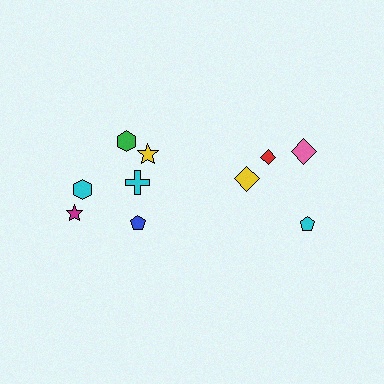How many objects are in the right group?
There are 4 objects.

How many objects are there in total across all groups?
There are 10 objects.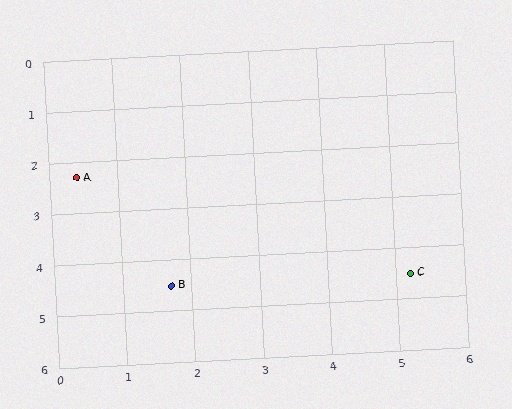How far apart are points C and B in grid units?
Points C and B are about 3.5 grid units apart.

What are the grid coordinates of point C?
Point C is at approximately (5.2, 4.5).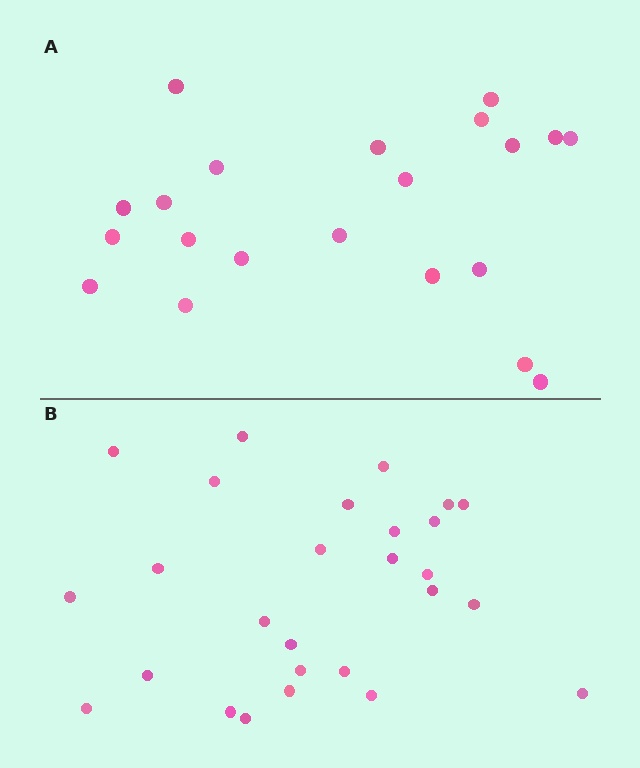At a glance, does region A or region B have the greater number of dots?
Region B (the bottom region) has more dots.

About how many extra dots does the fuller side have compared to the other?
Region B has about 6 more dots than region A.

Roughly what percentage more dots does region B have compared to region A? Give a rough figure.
About 30% more.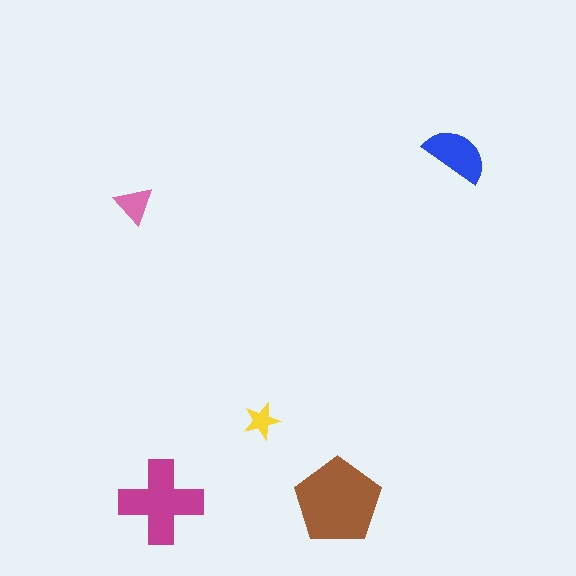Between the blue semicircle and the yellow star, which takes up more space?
The blue semicircle.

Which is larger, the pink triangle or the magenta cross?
The magenta cross.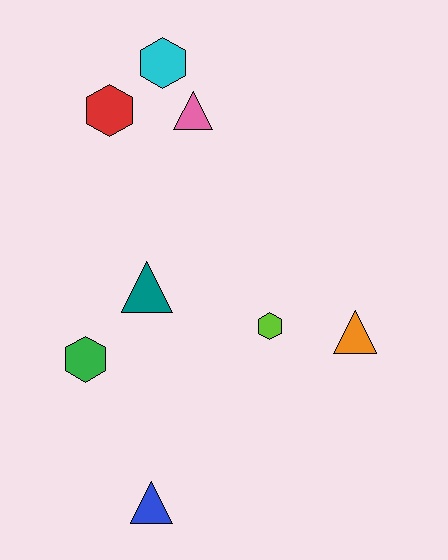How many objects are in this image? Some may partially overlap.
There are 8 objects.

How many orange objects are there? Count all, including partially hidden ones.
There is 1 orange object.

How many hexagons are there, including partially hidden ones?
There are 4 hexagons.